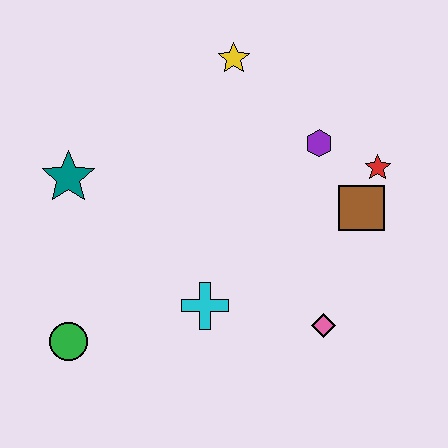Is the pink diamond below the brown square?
Yes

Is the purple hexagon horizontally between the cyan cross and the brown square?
Yes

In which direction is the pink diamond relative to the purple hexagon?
The pink diamond is below the purple hexagon.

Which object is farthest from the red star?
The green circle is farthest from the red star.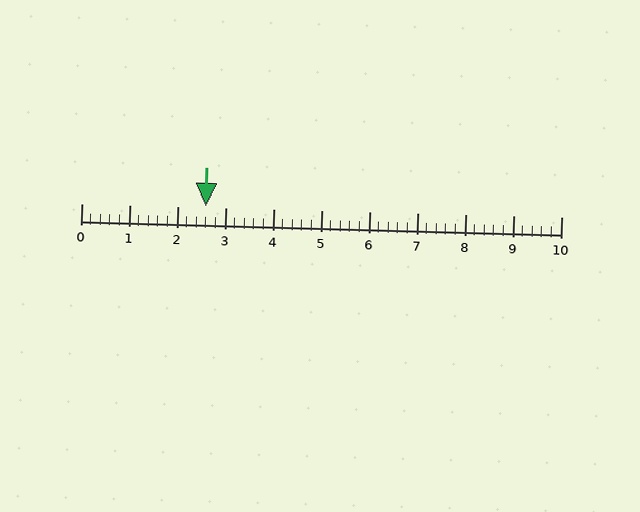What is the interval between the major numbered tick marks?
The major tick marks are spaced 1 units apart.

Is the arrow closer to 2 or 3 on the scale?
The arrow is closer to 3.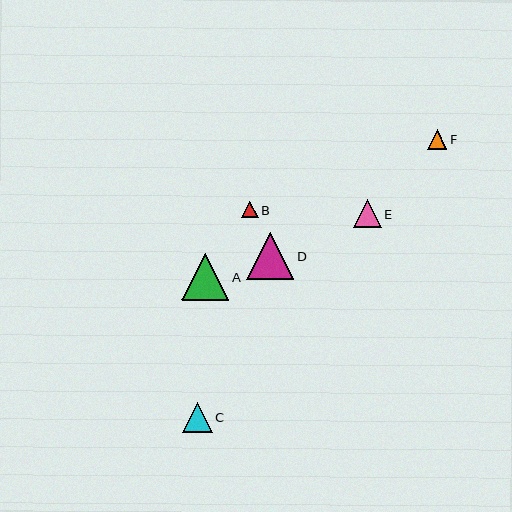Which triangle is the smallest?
Triangle B is the smallest with a size of approximately 16 pixels.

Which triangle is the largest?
Triangle D is the largest with a size of approximately 47 pixels.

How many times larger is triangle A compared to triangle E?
Triangle A is approximately 1.7 times the size of triangle E.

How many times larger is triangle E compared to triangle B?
Triangle E is approximately 1.7 times the size of triangle B.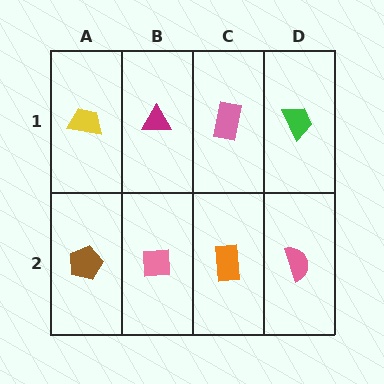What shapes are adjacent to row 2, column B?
A magenta triangle (row 1, column B), a brown pentagon (row 2, column A), an orange rectangle (row 2, column C).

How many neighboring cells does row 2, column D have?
2.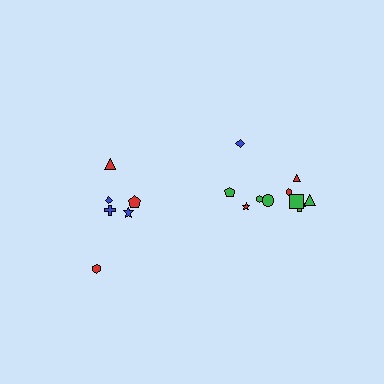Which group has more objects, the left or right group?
The right group.